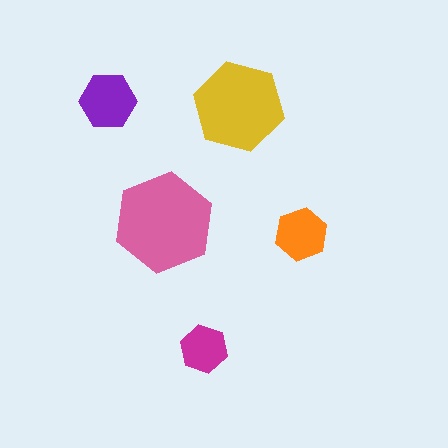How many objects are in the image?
There are 5 objects in the image.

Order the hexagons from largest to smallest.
the pink one, the yellow one, the purple one, the orange one, the magenta one.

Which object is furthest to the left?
The purple hexagon is leftmost.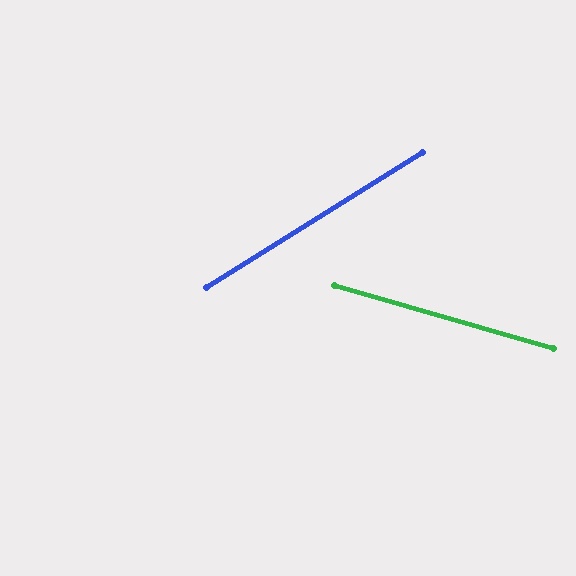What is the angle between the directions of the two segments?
Approximately 48 degrees.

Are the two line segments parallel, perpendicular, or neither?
Neither parallel nor perpendicular — they differ by about 48°.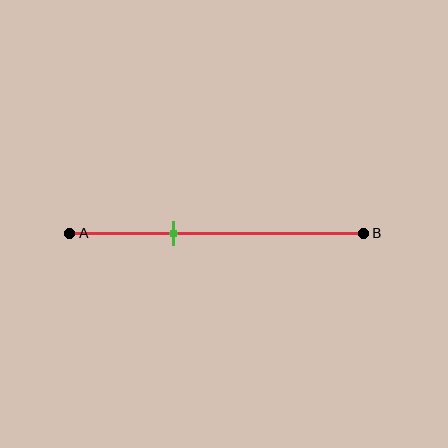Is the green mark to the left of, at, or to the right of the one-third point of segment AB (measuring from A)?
The green mark is approximately at the one-third point of segment AB.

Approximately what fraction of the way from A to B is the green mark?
The green mark is approximately 35% of the way from A to B.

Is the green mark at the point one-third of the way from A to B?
Yes, the mark is approximately at the one-third point.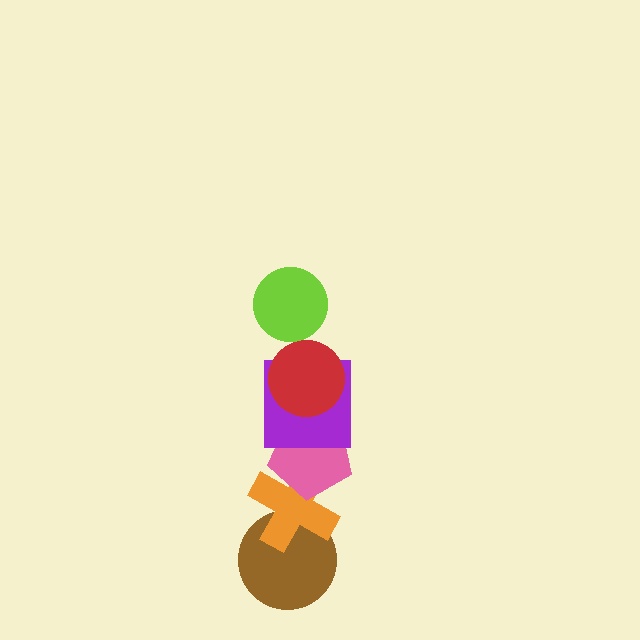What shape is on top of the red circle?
The lime circle is on top of the red circle.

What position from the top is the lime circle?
The lime circle is 1st from the top.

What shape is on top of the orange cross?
The pink pentagon is on top of the orange cross.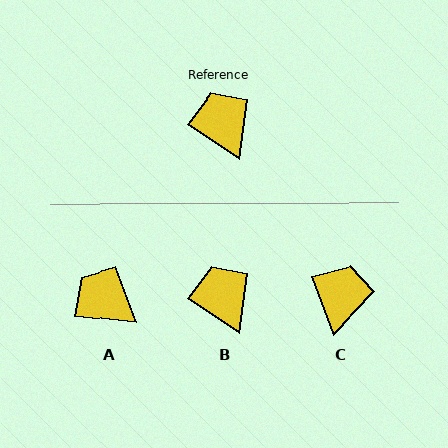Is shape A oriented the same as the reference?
No, it is off by about 28 degrees.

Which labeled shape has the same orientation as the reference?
B.